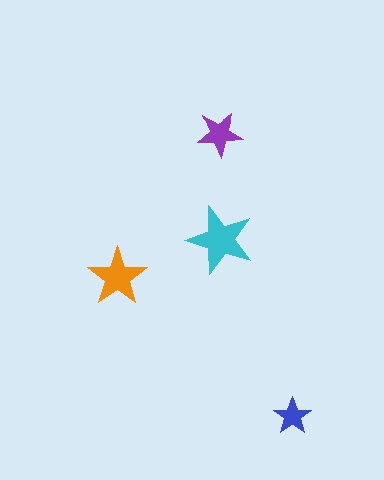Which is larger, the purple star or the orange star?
The orange one.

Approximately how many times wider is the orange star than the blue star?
About 1.5 times wider.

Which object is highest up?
The purple star is topmost.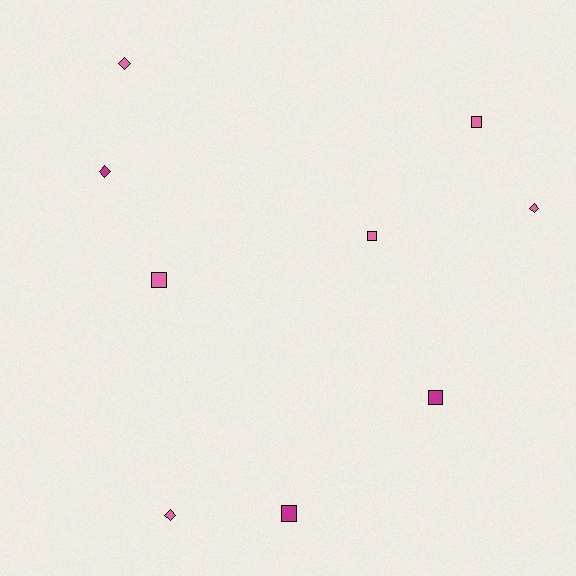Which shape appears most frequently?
Square, with 5 objects.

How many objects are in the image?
There are 9 objects.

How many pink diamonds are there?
There are 3 pink diamonds.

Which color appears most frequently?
Pink, with 6 objects.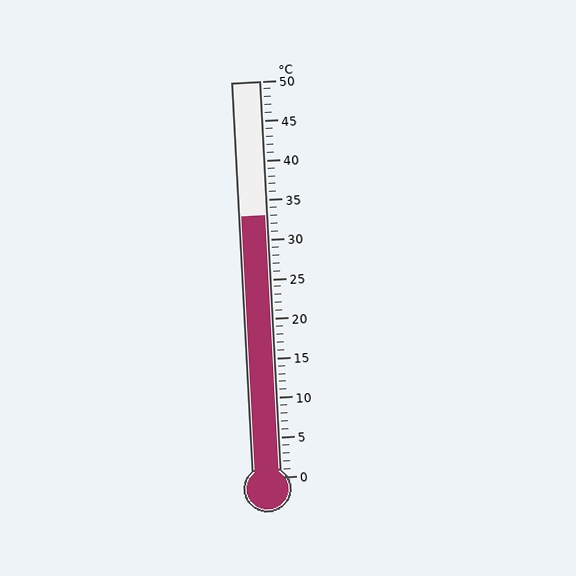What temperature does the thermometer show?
The thermometer shows approximately 33°C.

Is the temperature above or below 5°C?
The temperature is above 5°C.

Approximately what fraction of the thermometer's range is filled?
The thermometer is filled to approximately 65% of its range.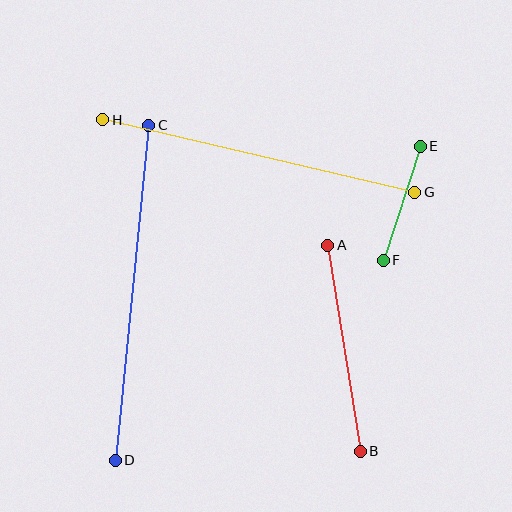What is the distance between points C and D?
The distance is approximately 336 pixels.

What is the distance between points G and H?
The distance is approximately 320 pixels.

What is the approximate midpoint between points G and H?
The midpoint is at approximately (259, 156) pixels.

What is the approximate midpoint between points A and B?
The midpoint is at approximately (344, 348) pixels.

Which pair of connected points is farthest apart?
Points C and D are farthest apart.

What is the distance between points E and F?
The distance is approximately 120 pixels.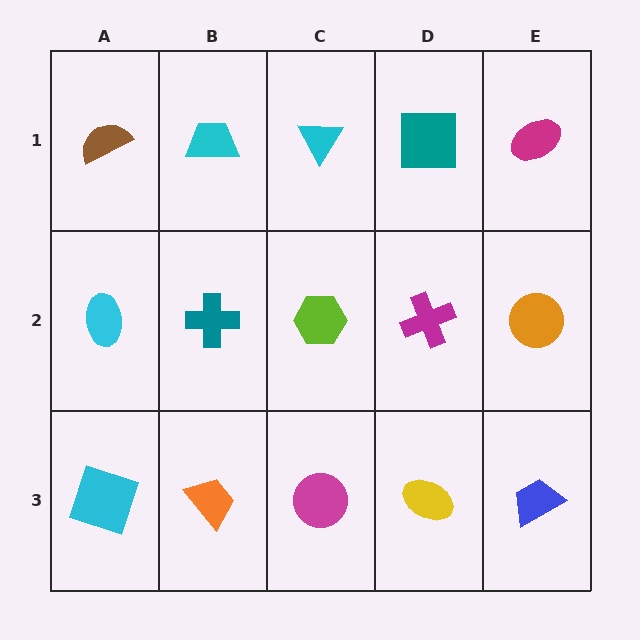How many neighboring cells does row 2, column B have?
4.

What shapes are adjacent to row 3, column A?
A cyan ellipse (row 2, column A), an orange trapezoid (row 3, column B).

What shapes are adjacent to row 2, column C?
A cyan triangle (row 1, column C), a magenta circle (row 3, column C), a teal cross (row 2, column B), a magenta cross (row 2, column D).